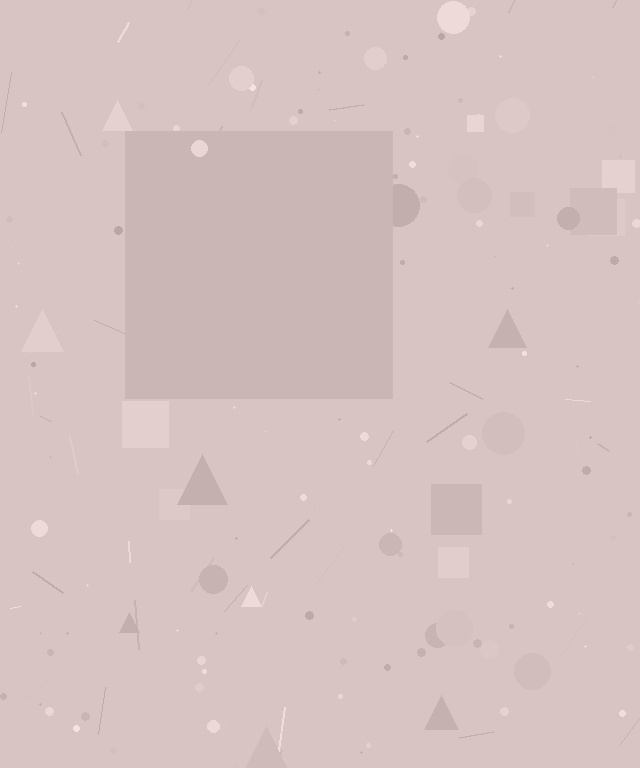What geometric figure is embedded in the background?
A square is embedded in the background.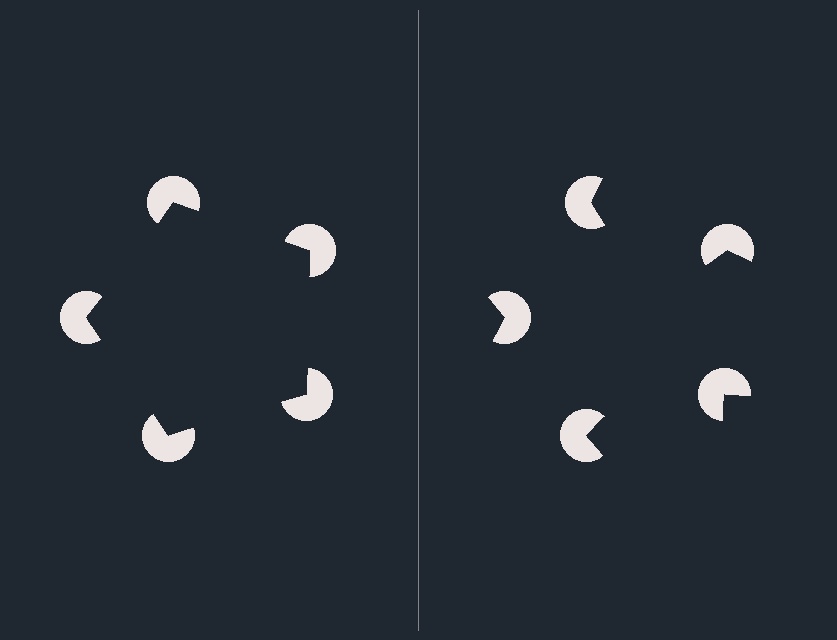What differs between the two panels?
The pac-man discs are positioned identically on both sides; only the wedge orientations differ. On the left they align to a pentagon; on the right they are misaligned.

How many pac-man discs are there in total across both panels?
10 — 5 on each side.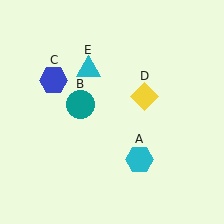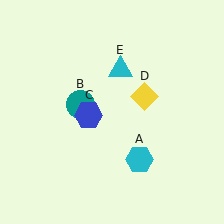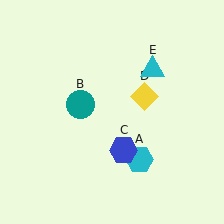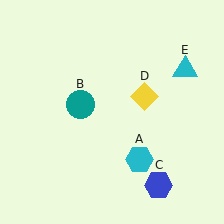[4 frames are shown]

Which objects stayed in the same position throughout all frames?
Cyan hexagon (object A) and teal circle (object B) and yellow diamond (object D) remained stationary.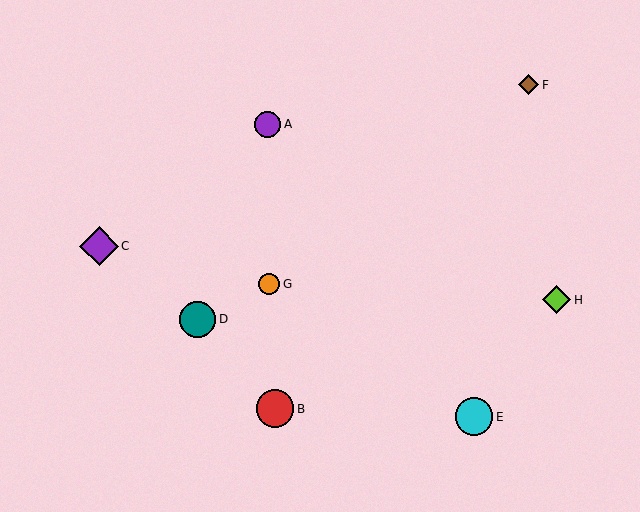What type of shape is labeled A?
Shape A is a purple circle.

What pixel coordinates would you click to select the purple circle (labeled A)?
Click at (268, 124) to select the purple circle A.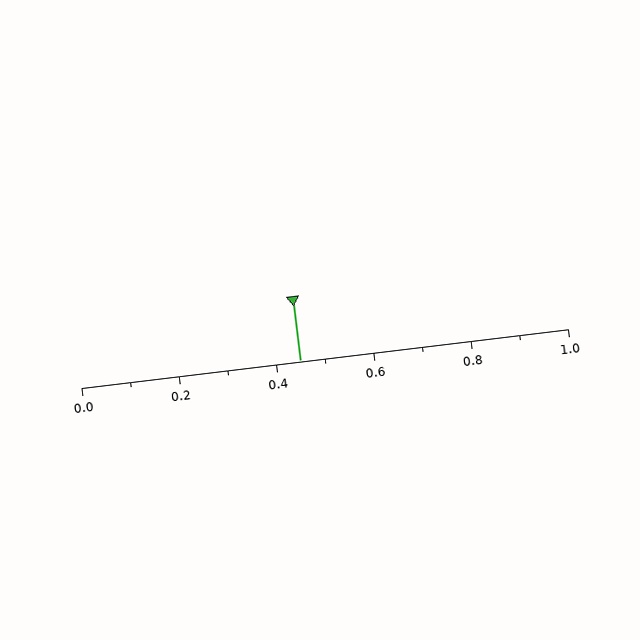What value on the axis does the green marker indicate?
The marker indicates approximately 0.45.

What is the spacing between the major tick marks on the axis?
The major ticks are spaced 0.2 apart.